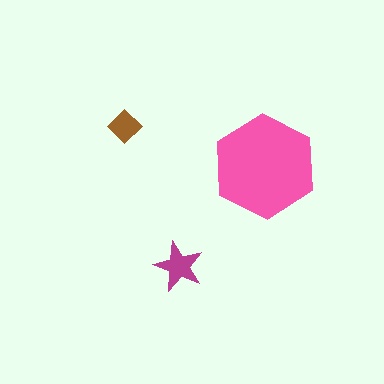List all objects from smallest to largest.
The brown diamond, the magenta star, the pink hexagon.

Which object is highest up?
The brown diamond is topmost.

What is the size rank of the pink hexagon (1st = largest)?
1st.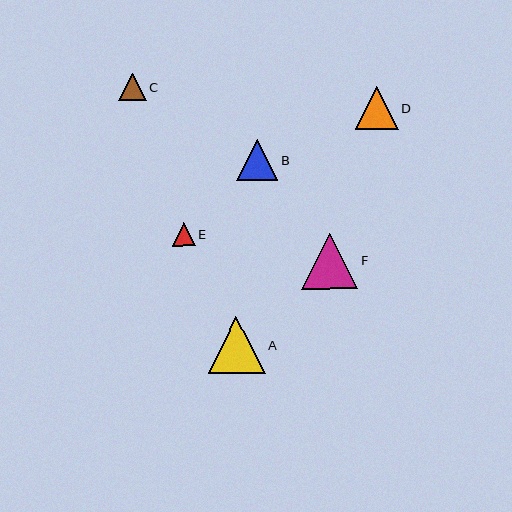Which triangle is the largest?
Triangle A is the largest with a size of approximately 57 pixels.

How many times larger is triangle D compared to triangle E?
Triangle D is approximately 1.8 times the size of triangle E.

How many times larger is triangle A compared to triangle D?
Triangle A is approximately 1.3 times the size of triangle D.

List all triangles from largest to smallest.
From largest to smallest: A, F, D, B, C, E.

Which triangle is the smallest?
Triangle E is the smallest with a size of approximately 23 pixels.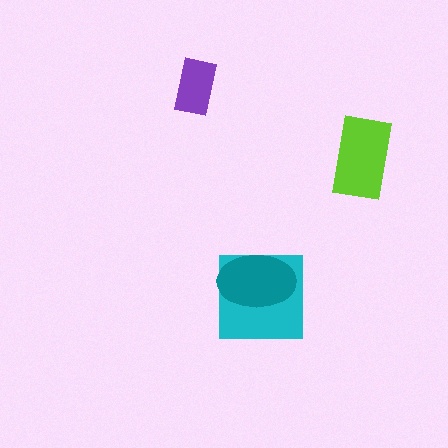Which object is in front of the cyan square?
The teal ellipse is in front of the cyan square.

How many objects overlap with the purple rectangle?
0 objects overlap with the purple rectangle.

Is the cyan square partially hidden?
Yes, it is partially covered by another shape.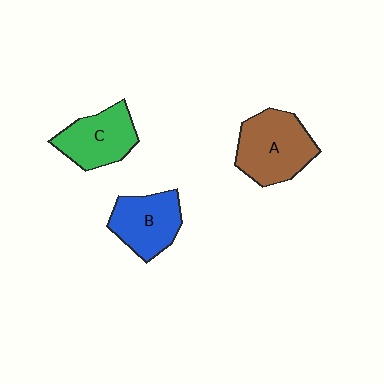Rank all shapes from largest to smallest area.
From largest to smallest: A (brown), B (blue), C (green).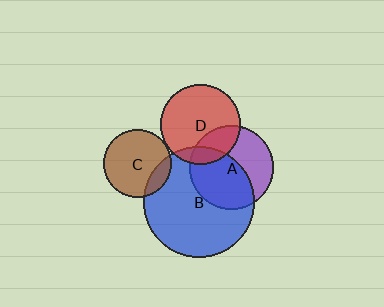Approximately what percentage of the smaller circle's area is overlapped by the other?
Approximately 15%.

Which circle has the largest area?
Circle B (blue).